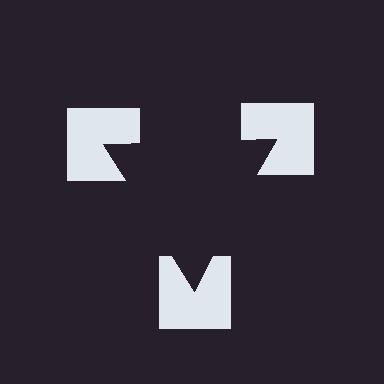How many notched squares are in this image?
There are 3 — one at each vertex of the illusory triangle.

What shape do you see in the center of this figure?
An illusory triangle — its edges are inferred from the aligned wedge cuts in the notched squares, not physically drawn.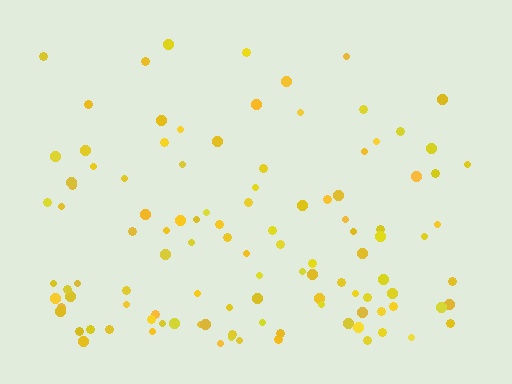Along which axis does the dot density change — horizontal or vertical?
Vertical.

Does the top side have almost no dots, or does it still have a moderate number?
Still a moderate number, just noticeably fewer than the bottom.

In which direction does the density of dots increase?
From top to bottom, with the bottom side densest.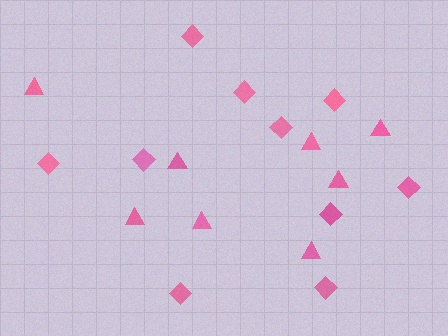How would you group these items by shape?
There are 2 groups: one group of diamonds (10) and one group of triangles (8).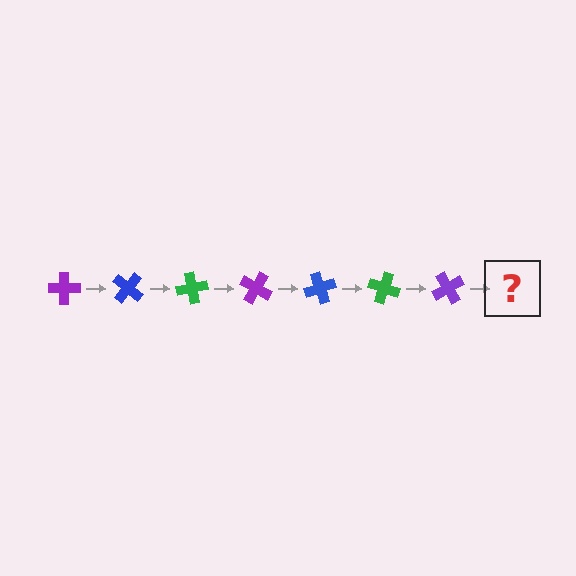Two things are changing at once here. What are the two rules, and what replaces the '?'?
The two rules are that it rotates 40 degrees each step and the color cycles through purple, blue, and green. The '?' should be a blue cross, rotated 280 degrees from the start.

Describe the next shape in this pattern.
It should be a blue cross, rotated 280 degrees from the start.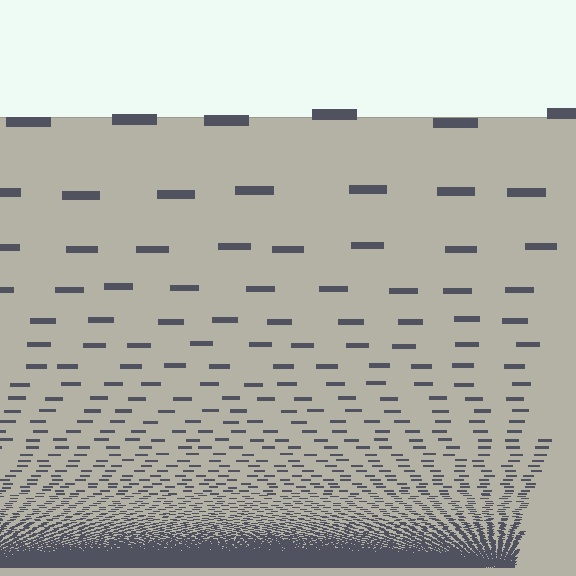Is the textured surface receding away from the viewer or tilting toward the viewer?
The surface appears to tilt toward the viewer. Texture elements get larger and sparser toward the top.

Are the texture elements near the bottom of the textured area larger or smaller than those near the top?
Smaller. The gradient is inverted — elements near the bottom are smaller and denser.